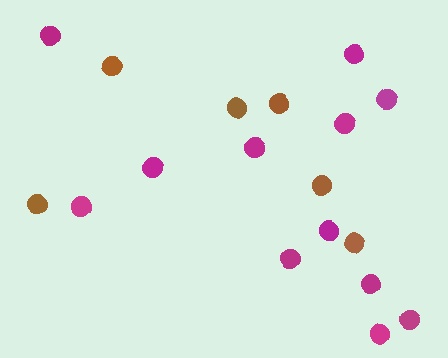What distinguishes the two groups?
There are 2 groups: one group of brown circles (6) and one group of magenta circles (12).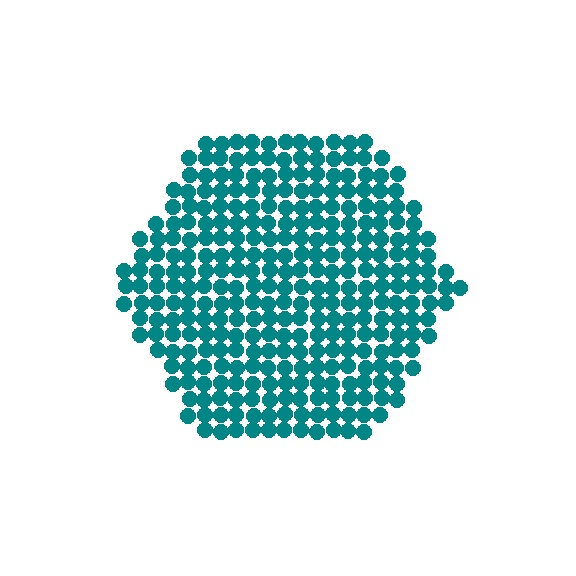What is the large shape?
The large shape is a hexagon.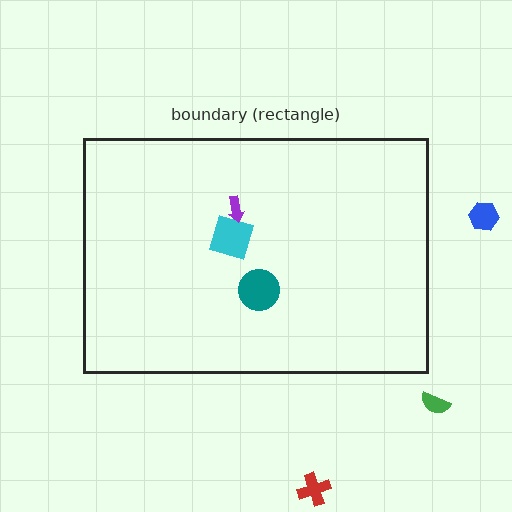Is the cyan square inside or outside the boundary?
Inside.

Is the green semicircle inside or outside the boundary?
Outside.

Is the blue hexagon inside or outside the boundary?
Outside.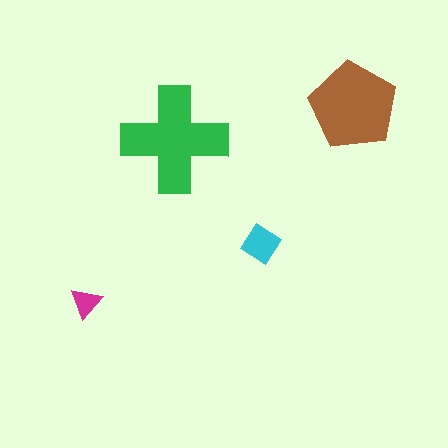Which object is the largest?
The green cross.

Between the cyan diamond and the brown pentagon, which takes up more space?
The brown pentagon.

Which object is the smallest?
The magenta triangle.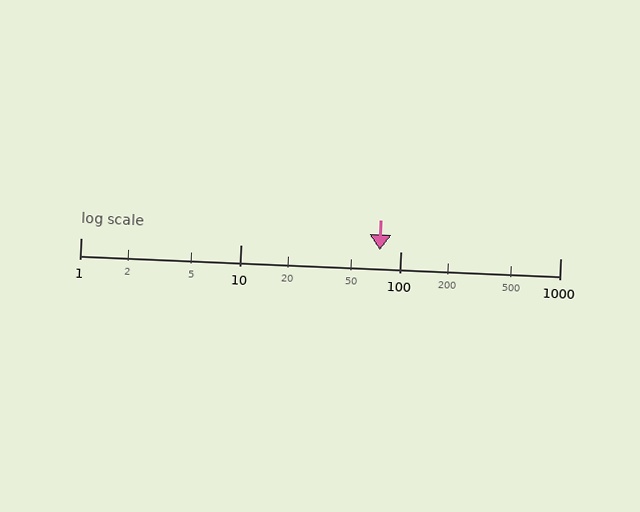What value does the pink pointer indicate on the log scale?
The pointer indicates approximately 74.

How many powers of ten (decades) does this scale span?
The scale spans 3 decades, from 1 to 1000.